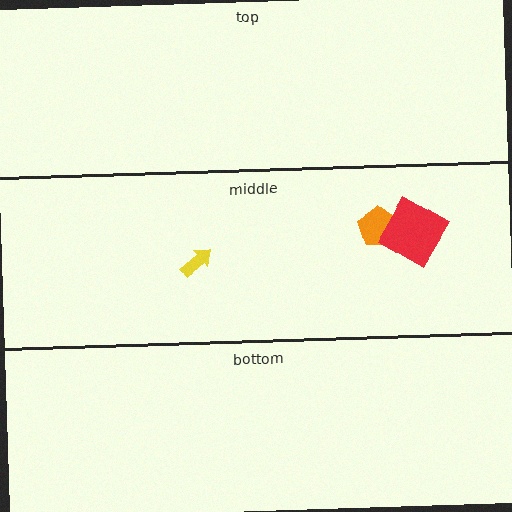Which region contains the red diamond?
The middle region.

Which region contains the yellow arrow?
The middle region.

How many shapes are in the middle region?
3.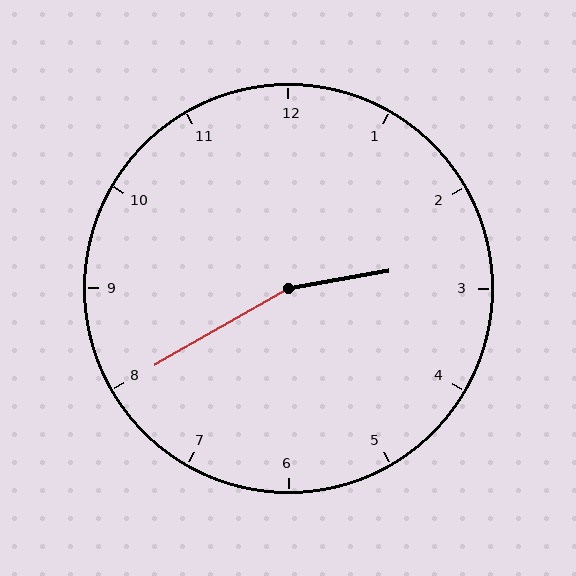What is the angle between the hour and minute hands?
Approximately 160 degrees.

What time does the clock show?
2:40.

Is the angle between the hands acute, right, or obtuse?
It is obtuse.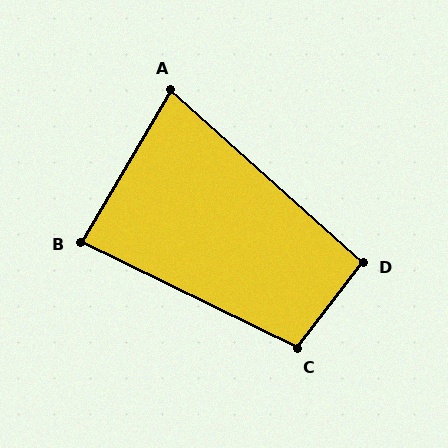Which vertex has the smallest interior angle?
A, at approximately 79 degrees.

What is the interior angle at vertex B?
Approximately 86 degrees (approximately right).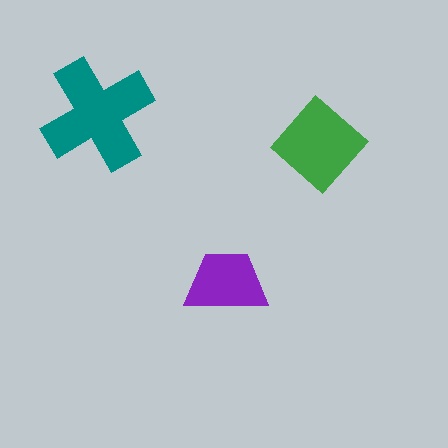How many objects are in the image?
There are 3 objects in the image.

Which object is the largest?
The teal cross.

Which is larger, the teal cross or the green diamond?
The teal cross.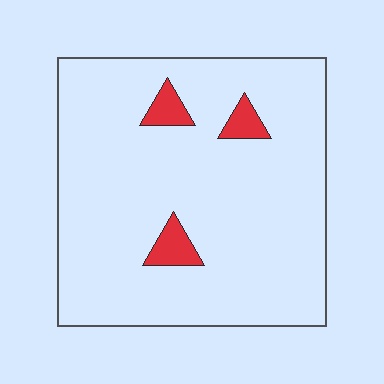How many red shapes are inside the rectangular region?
3.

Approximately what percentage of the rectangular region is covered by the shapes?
Approximately 5%.